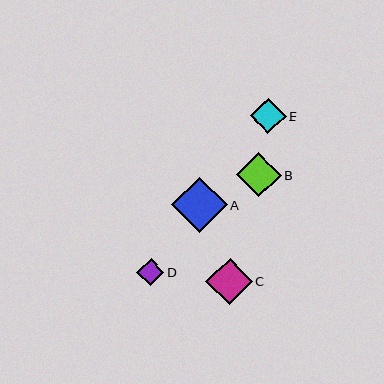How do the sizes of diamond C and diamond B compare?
Diamond C and diamond B are approximately the same size.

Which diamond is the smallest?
Diamond D is the smallest with a size of approximately 28 pixels.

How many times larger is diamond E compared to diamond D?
Diamond E is approximately 1.3 times the size of diamond D.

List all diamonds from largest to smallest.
From largest to smallest: A, C, B, E, D.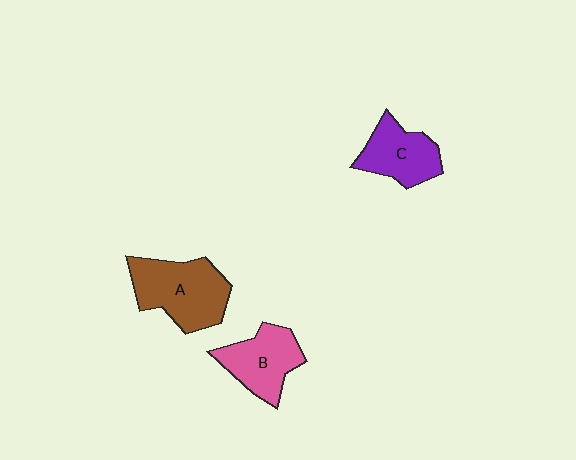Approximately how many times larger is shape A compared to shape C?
Approximately 1.4 times.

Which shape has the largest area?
Shape A (brown).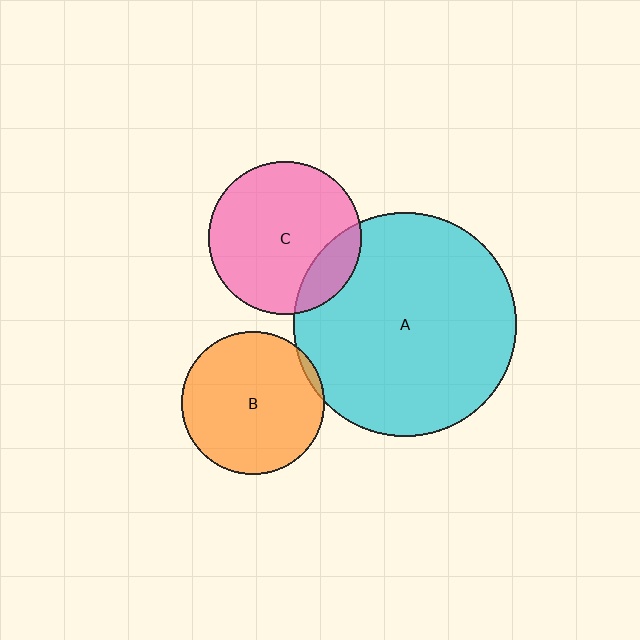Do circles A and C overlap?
Yes.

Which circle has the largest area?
Circle A (cyan).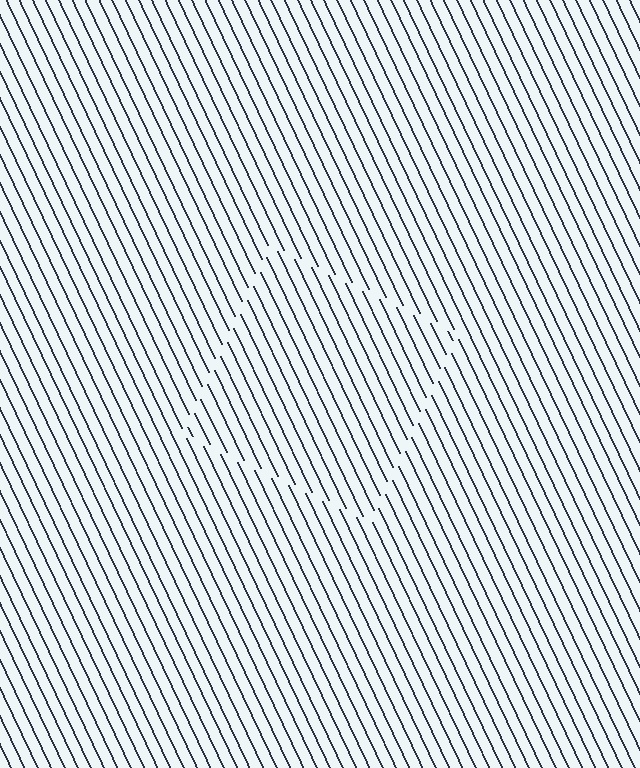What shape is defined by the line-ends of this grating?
An illusory square. The interior of the shape contains the same grating, shifted by half a period — the contour is defined by the phase discontinuity where line-ends from the inner and outer gratings abut.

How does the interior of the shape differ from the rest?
The interior of the shape contains the same grating, shifted by half a period — the contour is defined by the phase discontinuity where line-ends from the inner and outer gratings abut.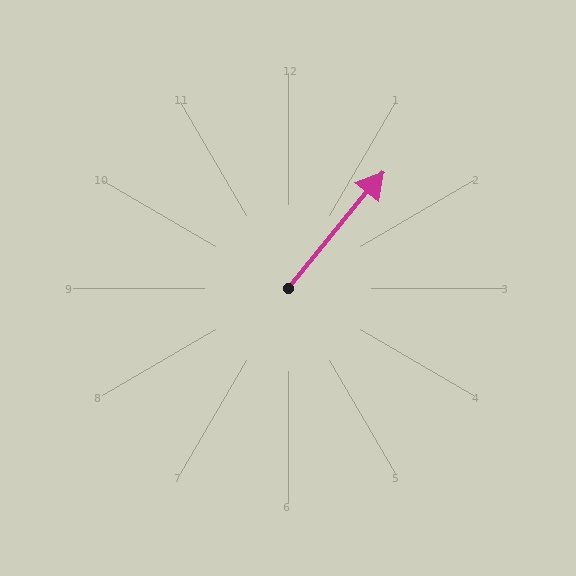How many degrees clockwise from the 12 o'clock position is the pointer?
Approximately 39 degrees.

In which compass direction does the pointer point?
Northeast.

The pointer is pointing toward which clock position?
Roughly 1 o'clock.